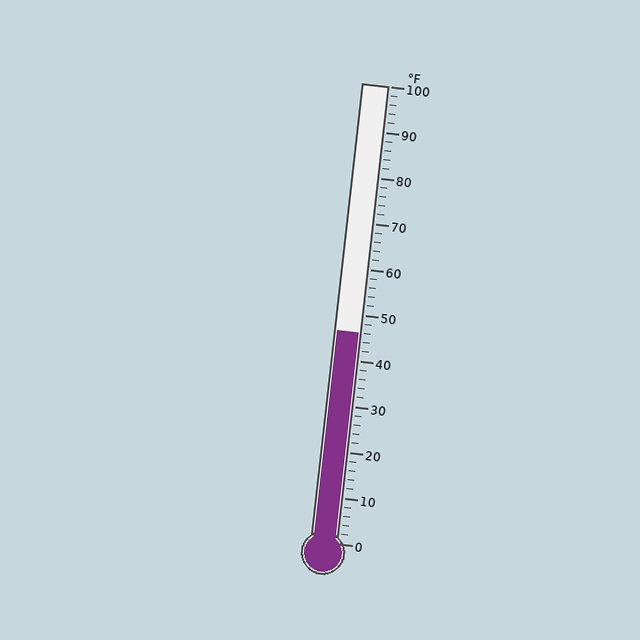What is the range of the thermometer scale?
The thermometer scale ranges from 0°F to 100°F.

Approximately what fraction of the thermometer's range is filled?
The thermometer is filled to approximately 45% of its range.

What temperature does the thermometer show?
The thermometer shows approximately 46°F.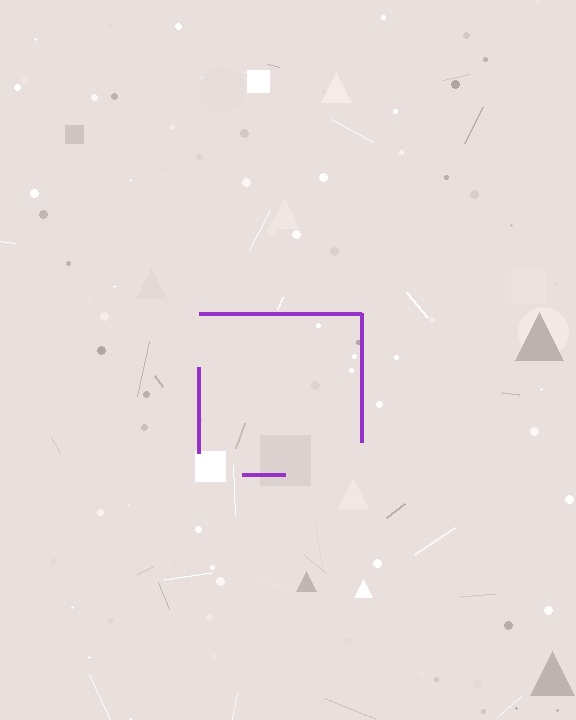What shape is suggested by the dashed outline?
The dashed outline suggests a square.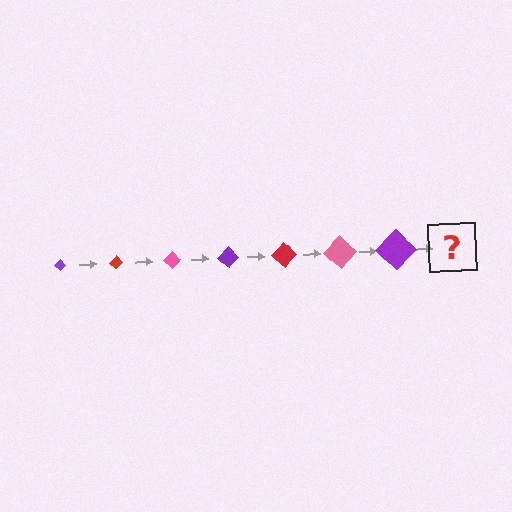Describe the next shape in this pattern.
It should be a red diamond, larger than the previous one.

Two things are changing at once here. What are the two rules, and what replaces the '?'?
The two rules are that the diamond grows larger each step and the color cycles through purple, red, and pink. The '?' should be a red diamond, larger than the previous one.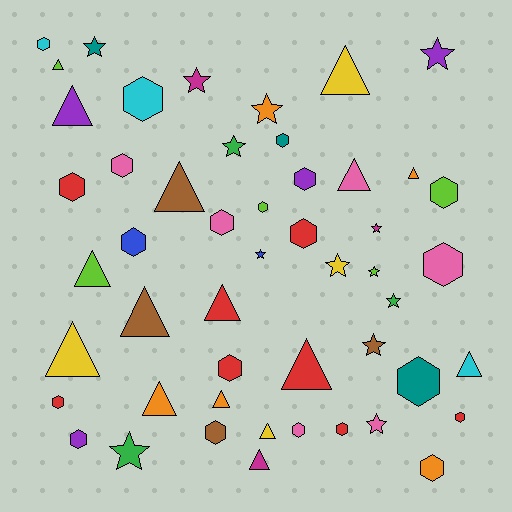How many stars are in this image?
There are 13 stars.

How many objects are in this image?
There are 50 objects.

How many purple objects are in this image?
There are 4 purple objects.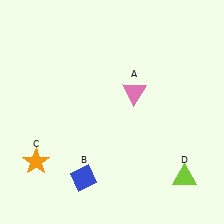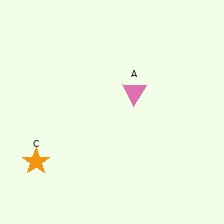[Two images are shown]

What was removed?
The lime triangle (D), the blue diamond (B) were removed in Image 2.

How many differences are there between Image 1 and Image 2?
There are 2 differences between the two images.